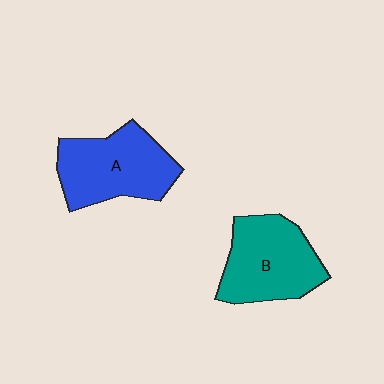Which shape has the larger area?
Shape A (blue).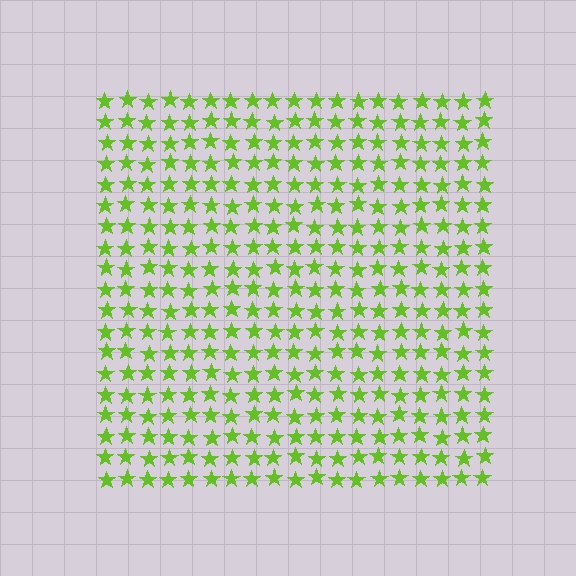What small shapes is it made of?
It is made of small stars.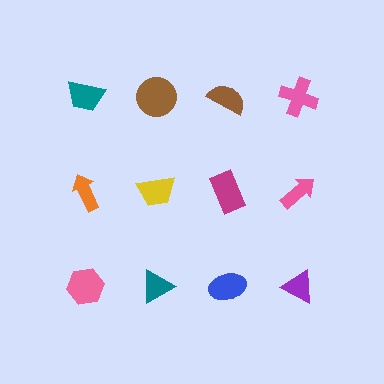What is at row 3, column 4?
A purple triangle.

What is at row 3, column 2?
A teal triangle.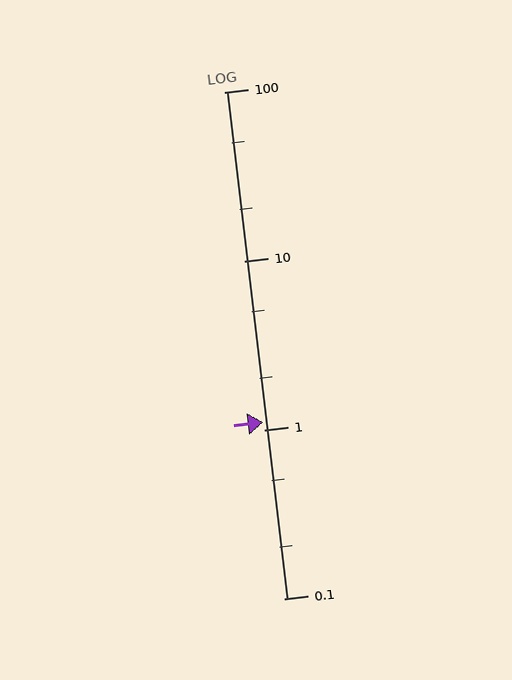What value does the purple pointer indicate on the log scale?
The pointer indicates approximately 1.1.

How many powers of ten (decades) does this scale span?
The scale spans 3 decades, from 0.1 to 100.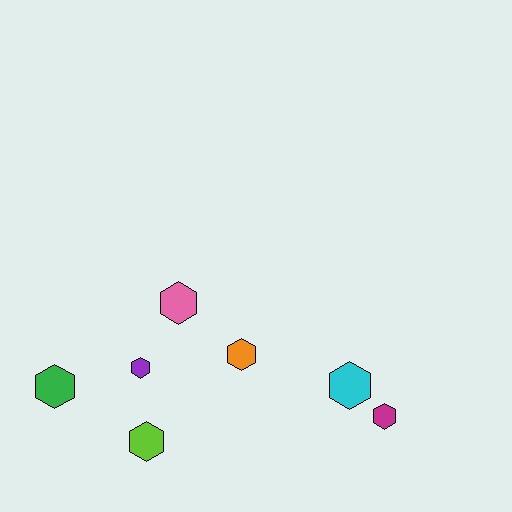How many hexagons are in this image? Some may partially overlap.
There are 7 hexagons.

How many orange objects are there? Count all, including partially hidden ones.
There is 1 orange object.